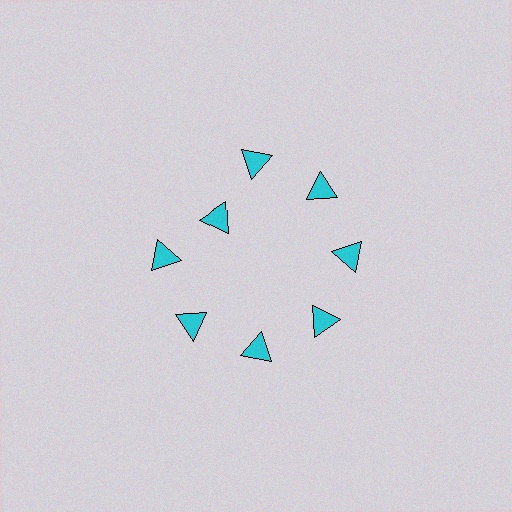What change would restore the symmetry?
The symmetry would be restored by moving it outward, back onto the ring so that all 8 triangles sit at equal angles and equal distance from the center.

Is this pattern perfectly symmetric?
No. The 8 cyan triangles are arranged in a ring, but one element near the 10 o'clock position is pulled inward toward the center, breaking the 8-fold rotational symmetry.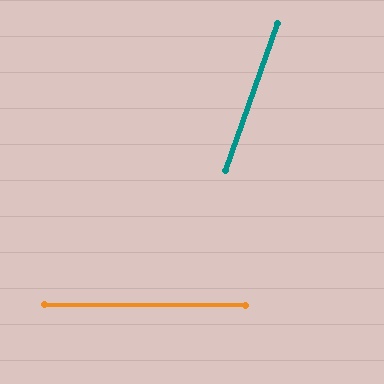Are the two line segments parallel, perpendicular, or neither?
Neither parallel nor perpendicular — they differ by about 71°.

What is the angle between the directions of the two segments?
Approximately 71 degrees.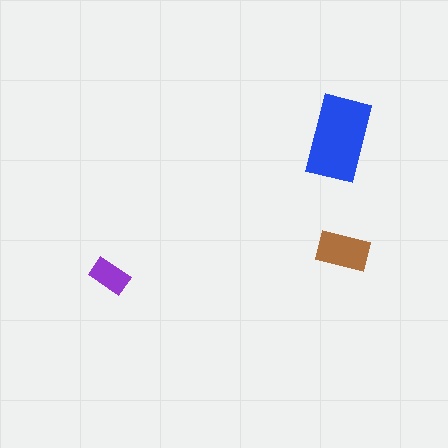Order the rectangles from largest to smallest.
the blue one, the brown one, the purple one.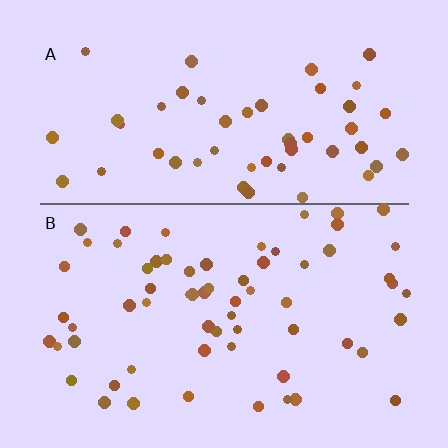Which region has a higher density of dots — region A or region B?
B (the bottom).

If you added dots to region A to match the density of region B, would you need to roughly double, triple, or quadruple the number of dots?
Approximately double.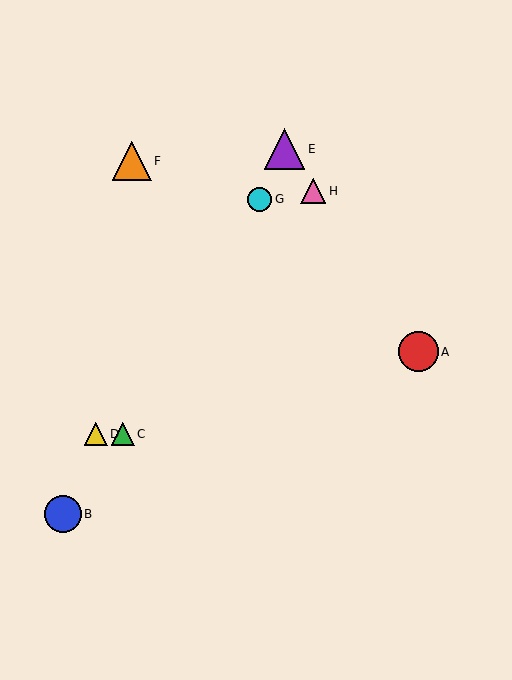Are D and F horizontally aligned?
No, D is at y≈434 and F is at y≈161.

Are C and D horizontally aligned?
Yes, both are at y≈434.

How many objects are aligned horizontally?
2 objects (C, D) are aligned horizontally.